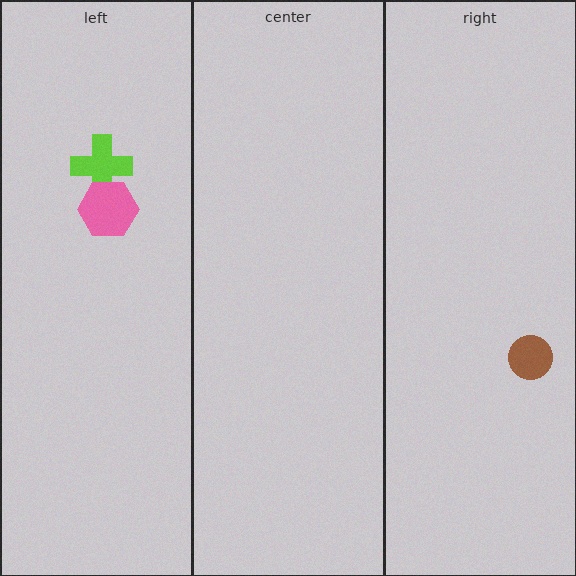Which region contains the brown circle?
The right region.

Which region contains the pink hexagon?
The left region.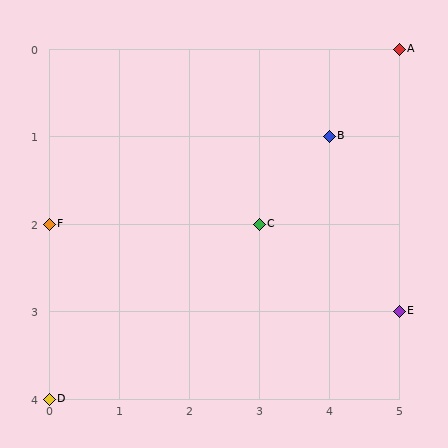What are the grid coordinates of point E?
Point E is at grid coordinates (5, 3).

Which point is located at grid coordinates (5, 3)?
Point E is at (5, 3).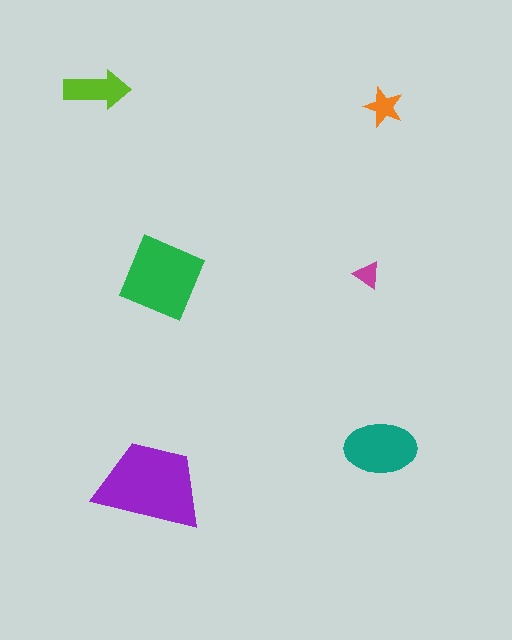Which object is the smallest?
The magenta triangle.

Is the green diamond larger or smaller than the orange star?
Larger.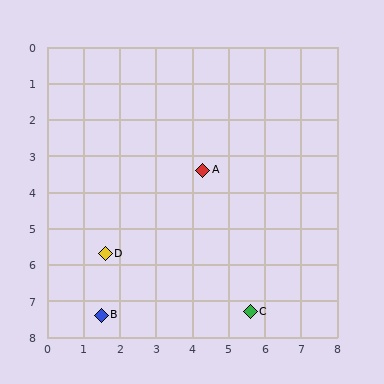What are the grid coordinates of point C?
Point C is at approximately (5.6, 7.3).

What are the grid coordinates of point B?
Point B is at approximately (1.5, 7.4).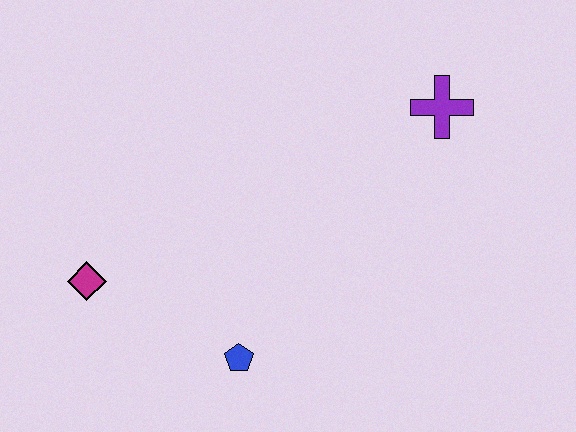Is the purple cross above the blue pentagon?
Yes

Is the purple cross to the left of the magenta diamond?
No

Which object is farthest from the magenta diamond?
The purple cross is farthest from the magenta diamond.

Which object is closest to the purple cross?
The blue pentagon is closest to the purple cross.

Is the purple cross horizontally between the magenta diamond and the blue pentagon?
No